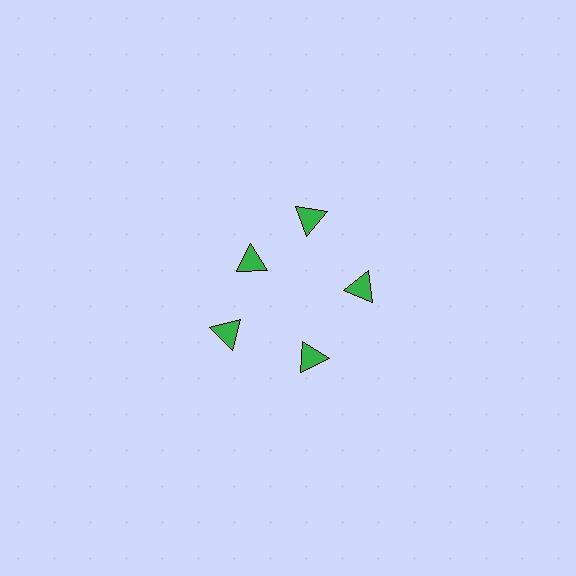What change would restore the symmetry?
The symmetry would be restored by moving it outward, back onto the ring so that all 5 triangles sit at equal angles and equal distance from the center.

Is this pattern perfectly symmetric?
No. The 5 green triangles are arranged in a ring, but one element near the 10 o'clock position is pulled inward toward the center, breaking the 5-fold rotational symmetry.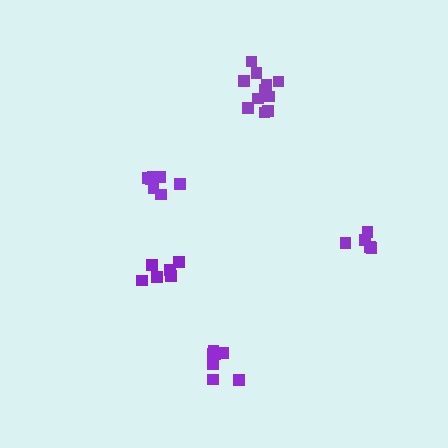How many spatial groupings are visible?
There are 5 spatial groupings.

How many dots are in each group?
Group 1: 11 dots, Group 2: 5 dots, Group 3: 7 dots, Group 4: 6 dots, Group 5: 9 dots (38 total).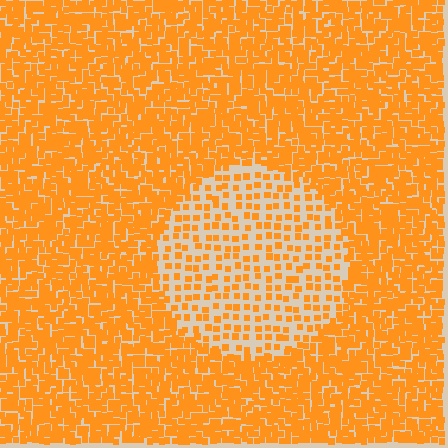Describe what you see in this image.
The image contains small orange elements arranged at two different densities. A circle-shaped region is visible where the elements are less densely packed than the surrounding area.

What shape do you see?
I see a circle.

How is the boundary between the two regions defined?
The boundary is defined by a change in element density (approximately 2.5x ratio). All elements are the same color, size, and shape.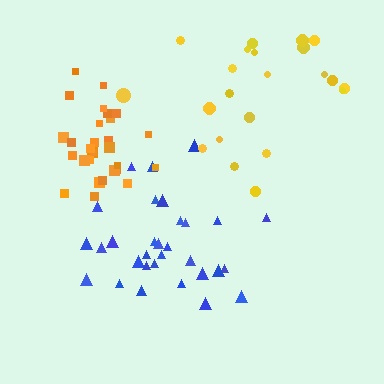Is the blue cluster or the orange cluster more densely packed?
Orange.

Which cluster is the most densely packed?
Orange.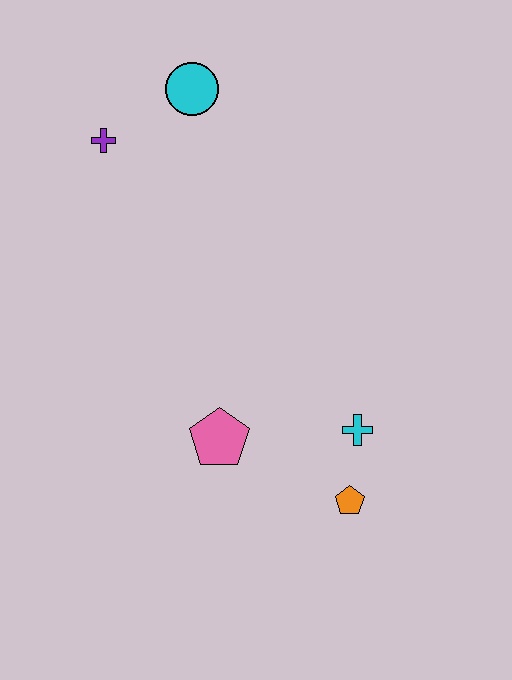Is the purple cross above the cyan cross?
Yes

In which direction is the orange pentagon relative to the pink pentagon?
The orange pentagon is to the right of the pink pentagon.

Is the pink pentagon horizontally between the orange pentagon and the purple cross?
Yes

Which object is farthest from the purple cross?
The orange pentagon is farthest from the purple cross.